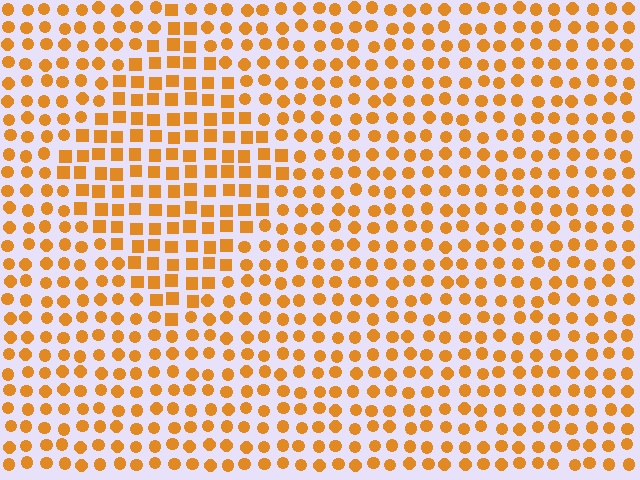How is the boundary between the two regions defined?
The boundary is defined by a change in element shape: squares inside vs. circles outside. All elements share the same color and spacing.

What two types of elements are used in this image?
The image uses squares inside the diamond region and circles outside it.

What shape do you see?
I see a diamond.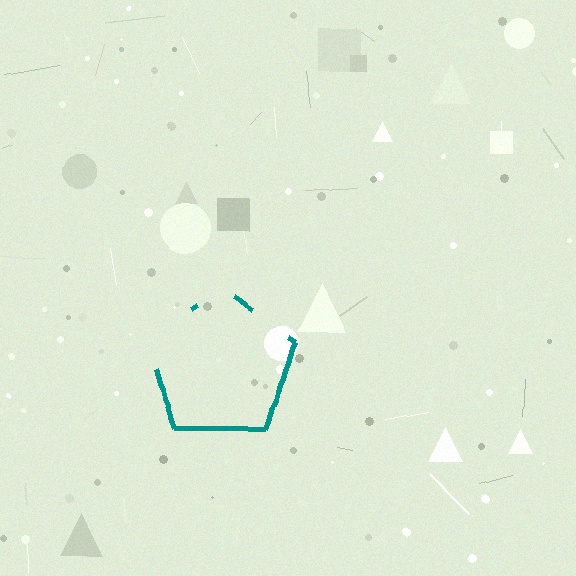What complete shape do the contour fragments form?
The contour fragments form a pentagon.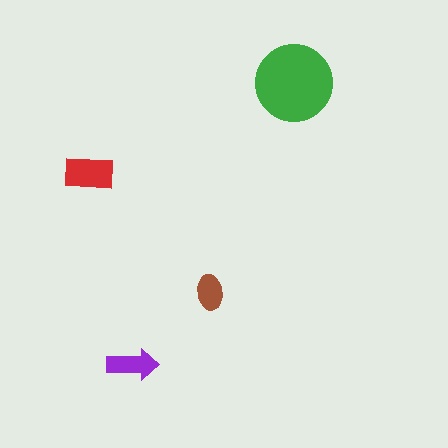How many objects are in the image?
There are 4 objects in the image.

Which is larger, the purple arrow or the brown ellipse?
The purple arrow.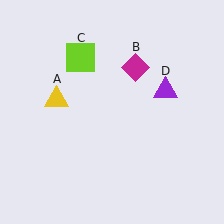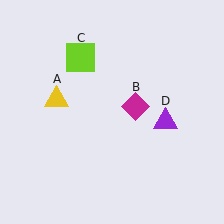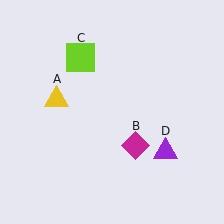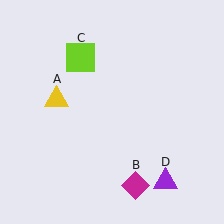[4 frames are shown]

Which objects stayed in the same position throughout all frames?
Yellow triangle (object A) and lime square (object C) remained stationary.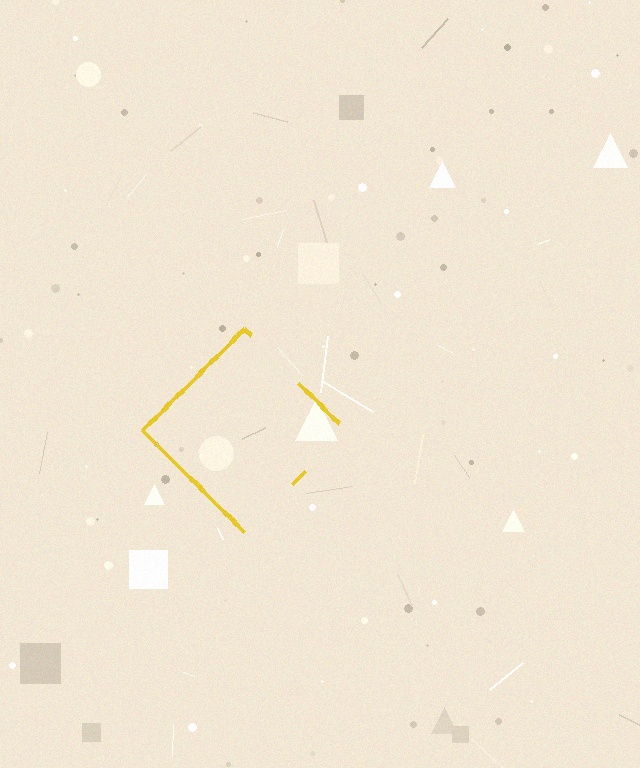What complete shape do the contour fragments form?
The contour fragments form a diamond.